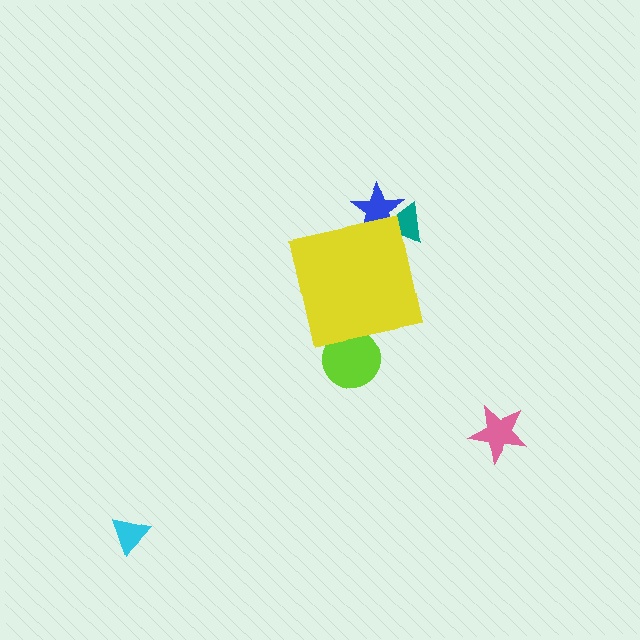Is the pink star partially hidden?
No, the pink star is fully visible.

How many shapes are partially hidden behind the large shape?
3 shapes are partially hidden.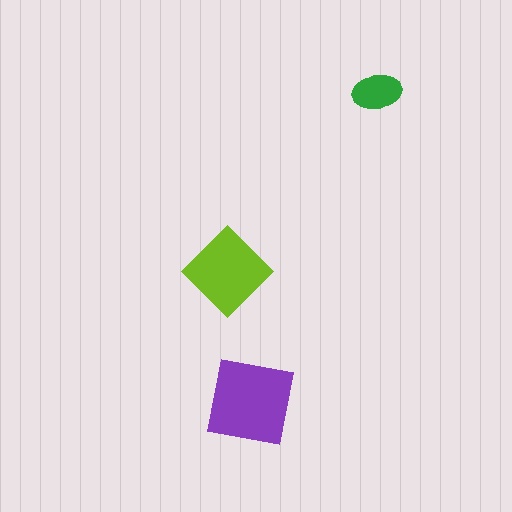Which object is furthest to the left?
The lime diamond is leftmost.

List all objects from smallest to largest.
The green ellipse, the lime diamond, the purple square.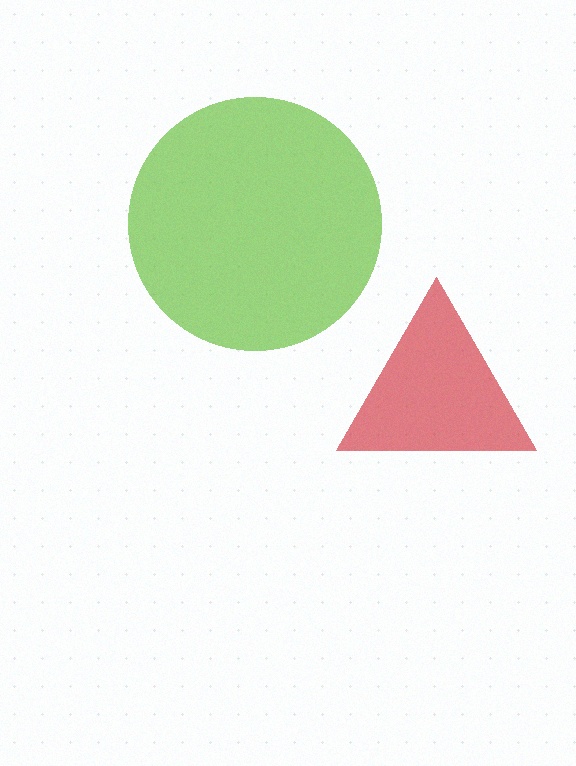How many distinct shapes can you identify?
There are 2 distinct shapes: a lime circle, a red triangle.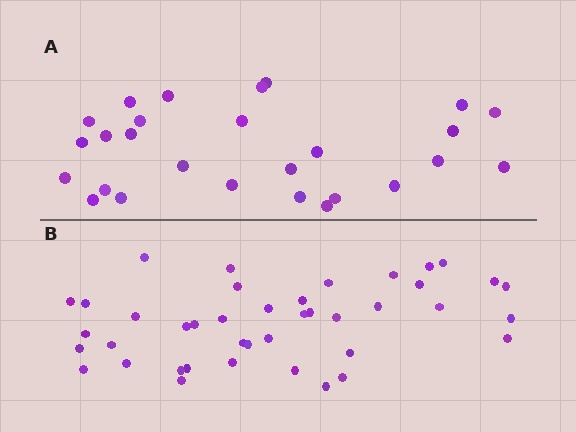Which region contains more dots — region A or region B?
Region B (the bottom region) has more dots.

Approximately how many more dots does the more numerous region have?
Region B has approximately 15 more dots than region A.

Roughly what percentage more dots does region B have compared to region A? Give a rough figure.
About 50% more.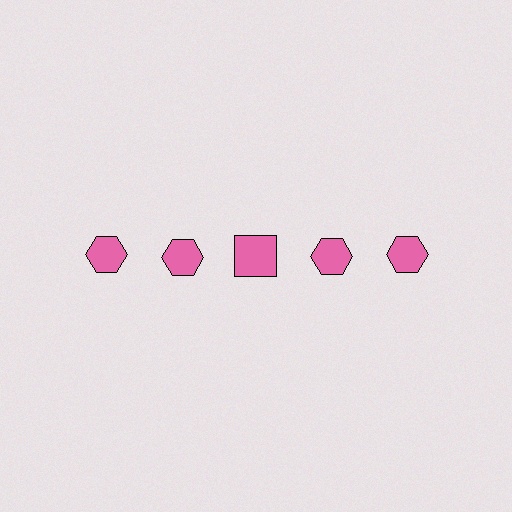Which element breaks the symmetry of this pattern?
The pink square in the top row, center column breaks the symmetry. All other shapes are pink hexagons.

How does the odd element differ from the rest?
It has a different shape: square instead of hexagon.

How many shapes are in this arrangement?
There are 5 shapes arranged in a grid pattern.